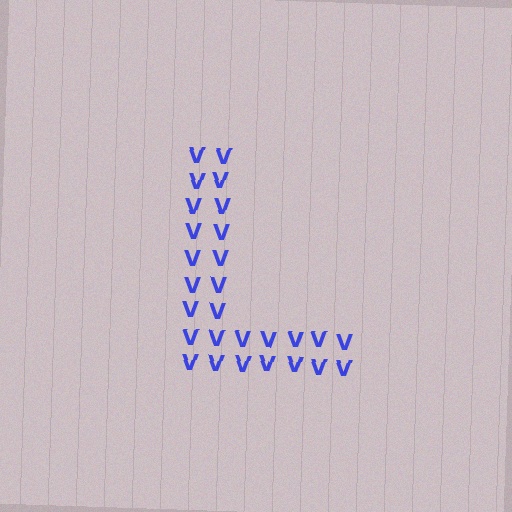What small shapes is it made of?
It is made of small letter V's.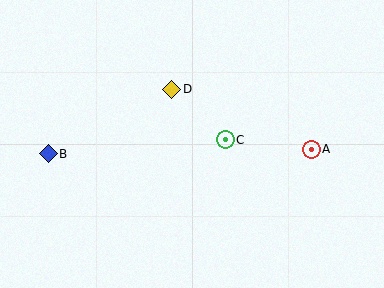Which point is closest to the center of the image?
Point C at (225, 140) is closest to the center.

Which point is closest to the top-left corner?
Point B is closest to the top-left corner.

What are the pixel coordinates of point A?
Point A is at (311, 149).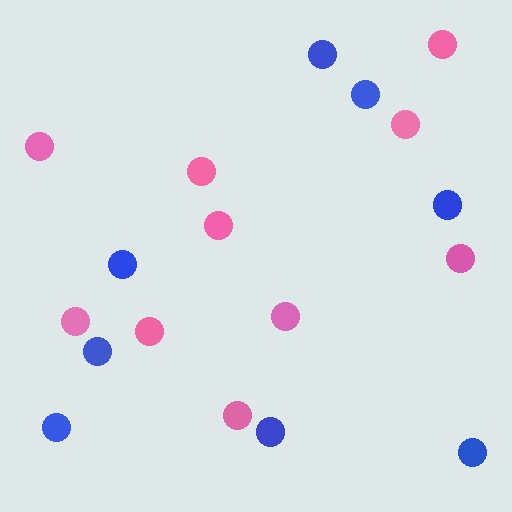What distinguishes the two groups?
There are 2 groups: one group of pink circles (10) and one group of blue circles (8).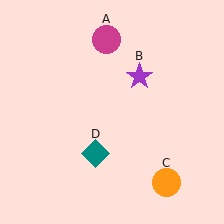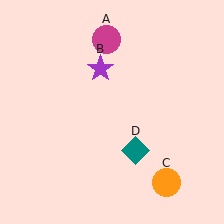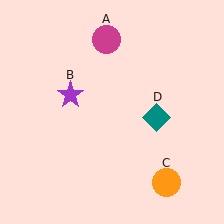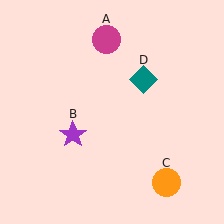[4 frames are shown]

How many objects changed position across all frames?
2 objects changed position: purple star (object B), teal diamond (object D).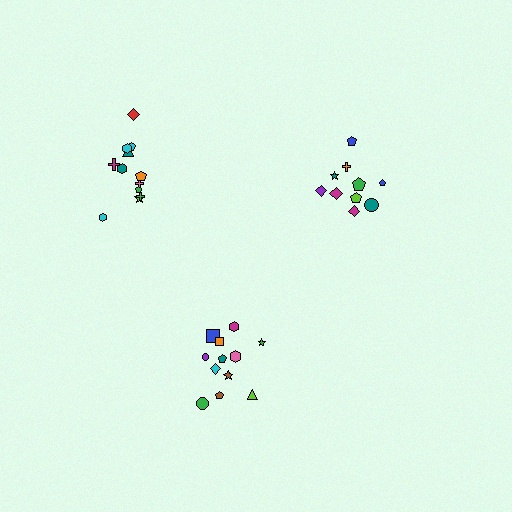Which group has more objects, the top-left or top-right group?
The top-left group.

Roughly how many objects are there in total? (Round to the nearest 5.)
Roughly 35 objects in total.